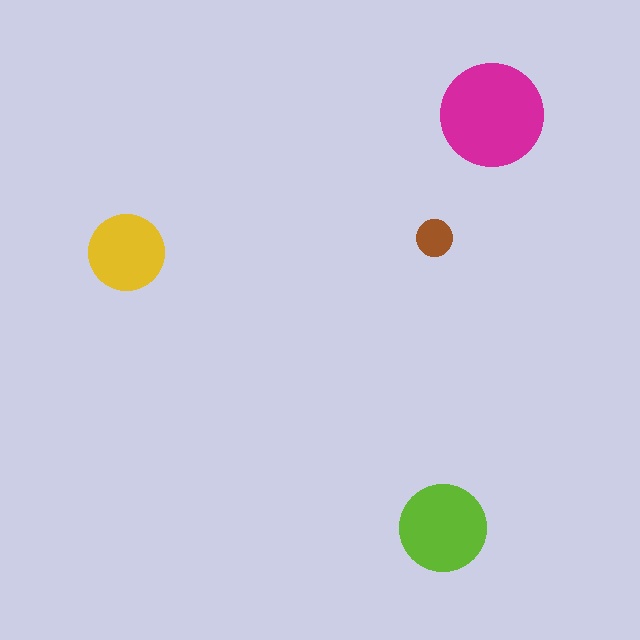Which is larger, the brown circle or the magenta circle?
The magenta one.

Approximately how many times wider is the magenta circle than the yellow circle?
About 1.5 times wider.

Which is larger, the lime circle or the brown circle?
The lime one.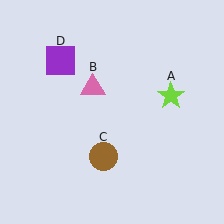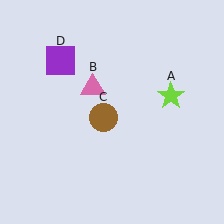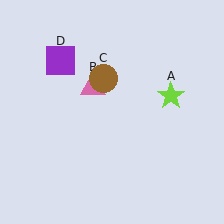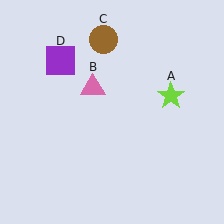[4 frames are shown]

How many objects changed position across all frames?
1 object changed position: brown circle (object C).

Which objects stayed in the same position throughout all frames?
Lime star (object A) and pink triangle (object B) and purple square (object D) remained stationary.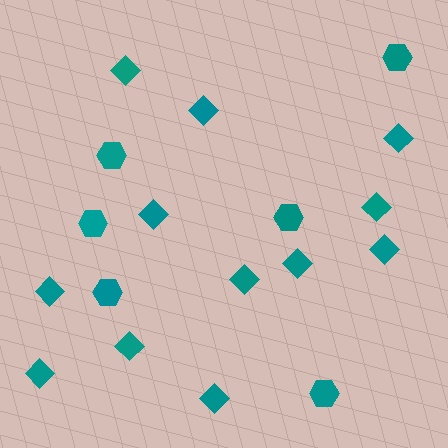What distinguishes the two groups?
There are 2 groups: one group of hexagons (6) and one group of diamonds (12).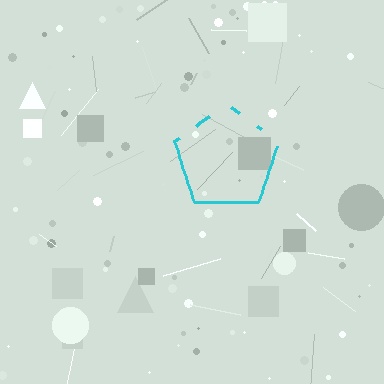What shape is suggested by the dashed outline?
The dashed outline suggests a pentagon.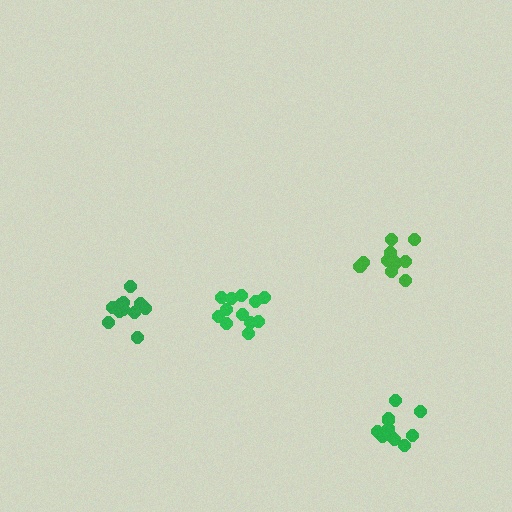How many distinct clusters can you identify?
There are 4 distinct clusters.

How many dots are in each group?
Group 1: 11 dots, Group 2: 12 dots, Group 3: 11 dots, Group 4: 12 dots (46 total).